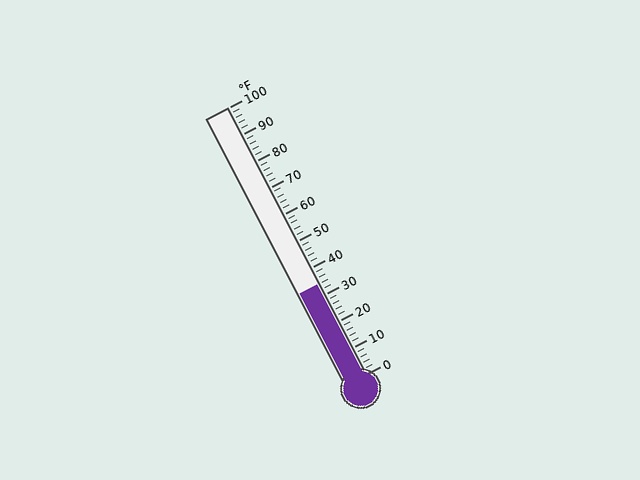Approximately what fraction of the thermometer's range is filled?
The thermometer is filled to approximately 35% of its range.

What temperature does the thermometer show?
The thermometer shows approximately 34°F.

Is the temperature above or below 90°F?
The temperature is below 90°F.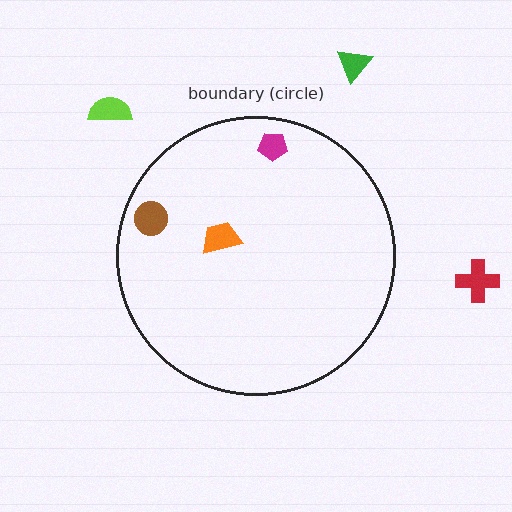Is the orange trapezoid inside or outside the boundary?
Inside.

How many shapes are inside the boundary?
3 inside, 3 outside.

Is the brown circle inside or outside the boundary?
Inside.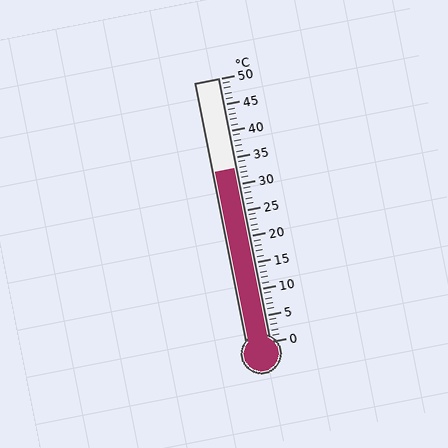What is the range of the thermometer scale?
The thermometer scale ranges from 0°C to 50°C.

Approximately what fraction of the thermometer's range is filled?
The thermometer is filled to approximately 65% of its range.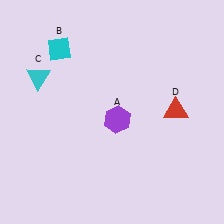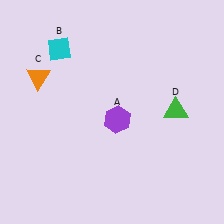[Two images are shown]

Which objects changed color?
C changed from cyan to orange. D changed from red to green.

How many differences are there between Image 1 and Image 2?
There are 2 differences between the two images.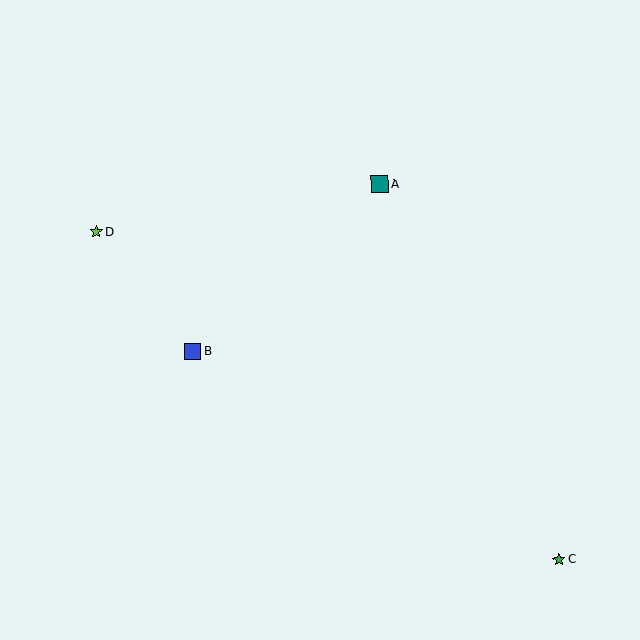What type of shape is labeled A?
Shape A is a teal square.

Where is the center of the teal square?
The center of the teal square is at (380, 184).